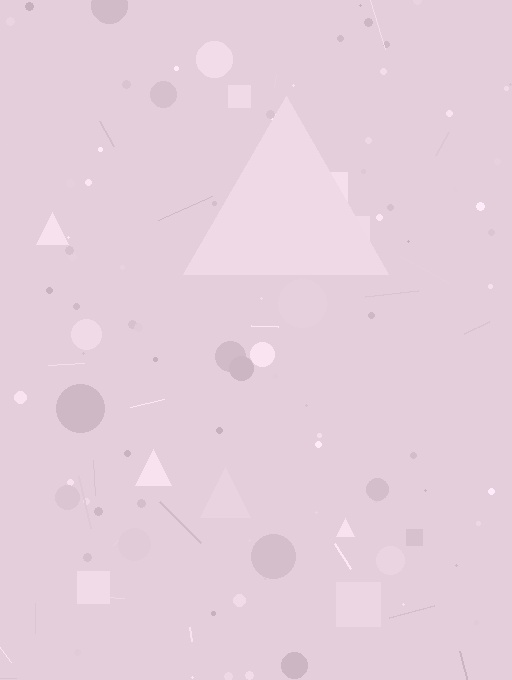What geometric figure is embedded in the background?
A triangle is embedded in the background.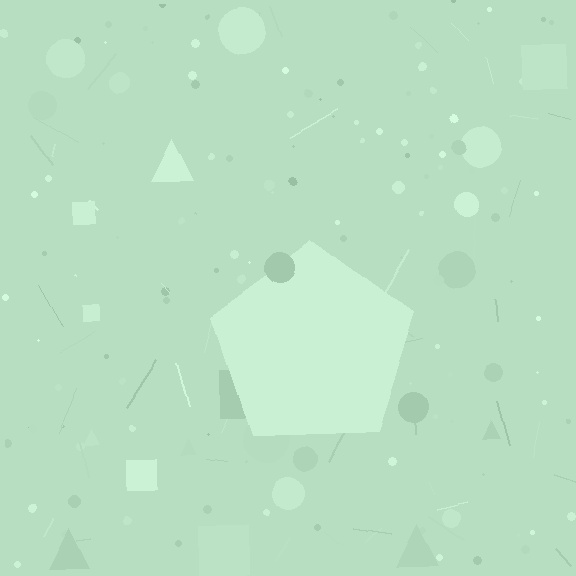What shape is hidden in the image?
A pentagon is hidden in the image.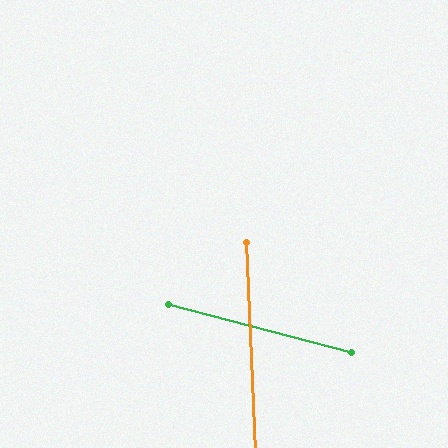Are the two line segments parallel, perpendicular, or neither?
Neither parallel nor perpendicular — they differ by about 72°.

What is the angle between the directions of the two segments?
Approximately 72 degrees.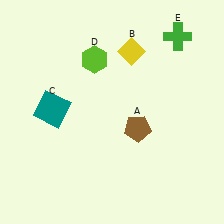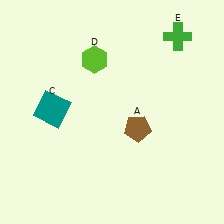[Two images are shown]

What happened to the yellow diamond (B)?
The yellow diamond (B) was removed in Image 2. It was in the top-right area of Image 1.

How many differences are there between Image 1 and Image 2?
There is 1 difference between the two images.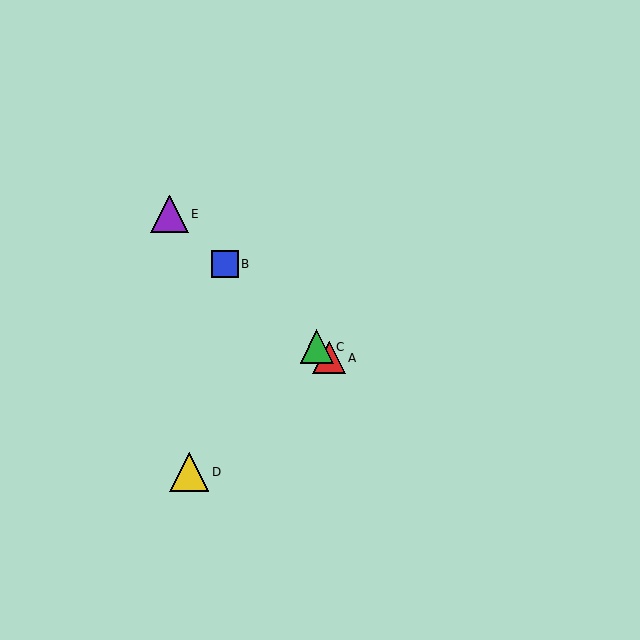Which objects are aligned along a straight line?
Objects A, B, C, E are aligned along a straight line.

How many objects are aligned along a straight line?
4 objects (A, B, C, E) are aligned along a straight line.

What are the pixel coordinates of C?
Object C is at (317, 347).